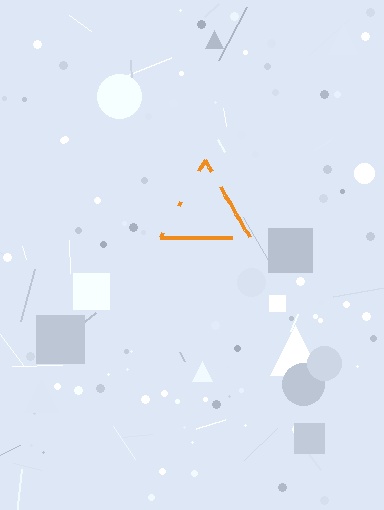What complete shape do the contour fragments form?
The contour fragments form a triangle.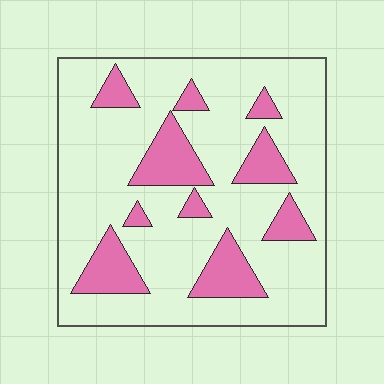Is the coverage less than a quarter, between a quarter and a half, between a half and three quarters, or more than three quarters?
Less than a quarter.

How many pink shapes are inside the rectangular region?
10.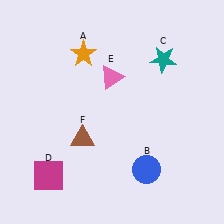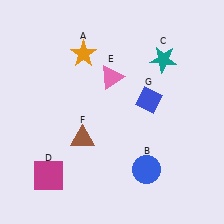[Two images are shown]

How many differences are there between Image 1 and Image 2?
There is 1 difference between the two images.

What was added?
A blue diamond (G) was added in Image 2.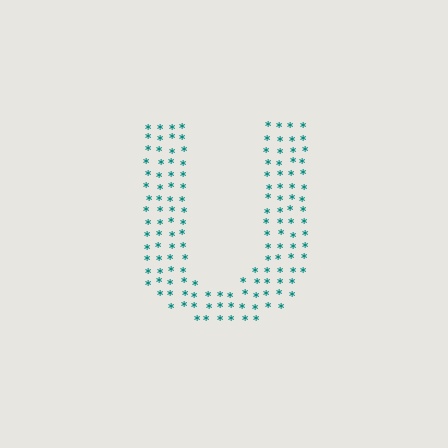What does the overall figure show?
The overall figure shows the letter U.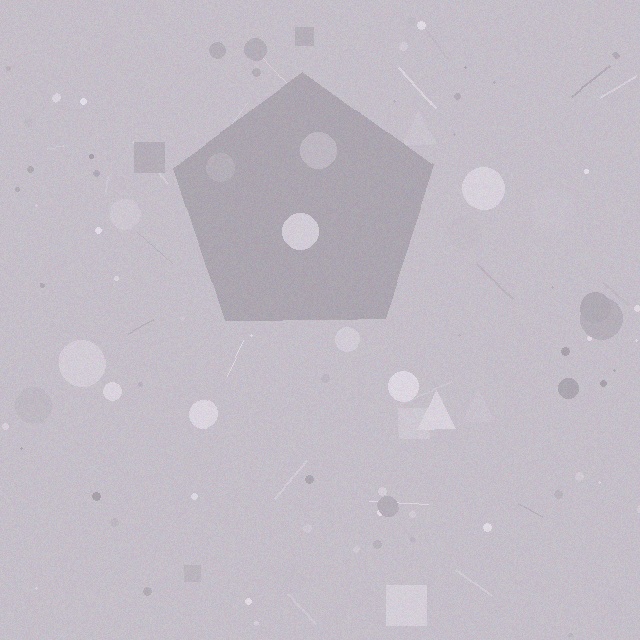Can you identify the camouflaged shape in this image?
The camouflaged shape is a pentagon.